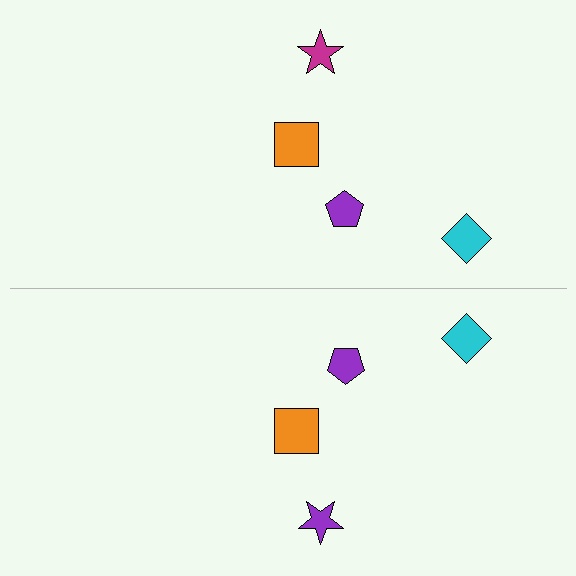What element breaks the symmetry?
The purple star on the bottom side breaks the symmetry — its mirror counterpart is magenta.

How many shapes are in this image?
There are 8 shapes in this image.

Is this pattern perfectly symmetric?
No, the pattern is not perfectly symmetric. The purple star on the bottom side breaks the symmetry — its mirror counterpart is magenta.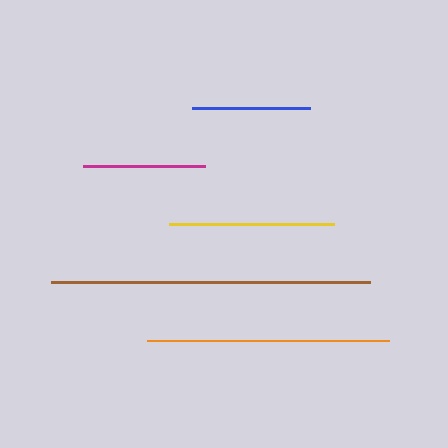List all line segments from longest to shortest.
From longest to shortest: brown, orange, yellow, magenta, blue.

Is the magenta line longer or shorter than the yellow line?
The yellow line is longer than the magenta line.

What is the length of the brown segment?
The brown segment is approximately 319 pixels long.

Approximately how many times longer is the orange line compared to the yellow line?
The orange line is approximately 1.5 times the length of the yellow line.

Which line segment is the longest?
The brown line is the longest at approximately 319 pixels.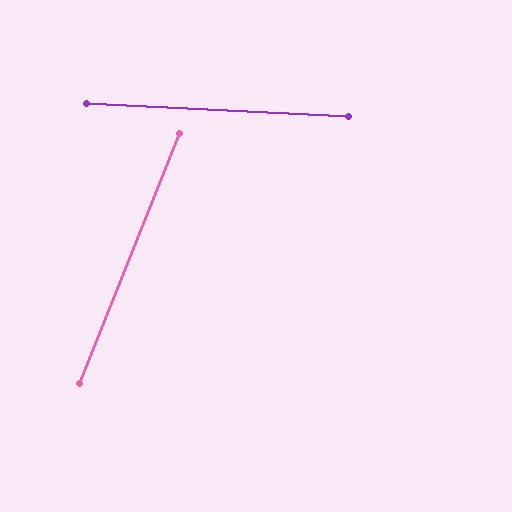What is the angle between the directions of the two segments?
Approximately 71 degrees.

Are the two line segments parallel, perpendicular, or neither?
Neither parallel nor perpendicular — they differ by about 71°.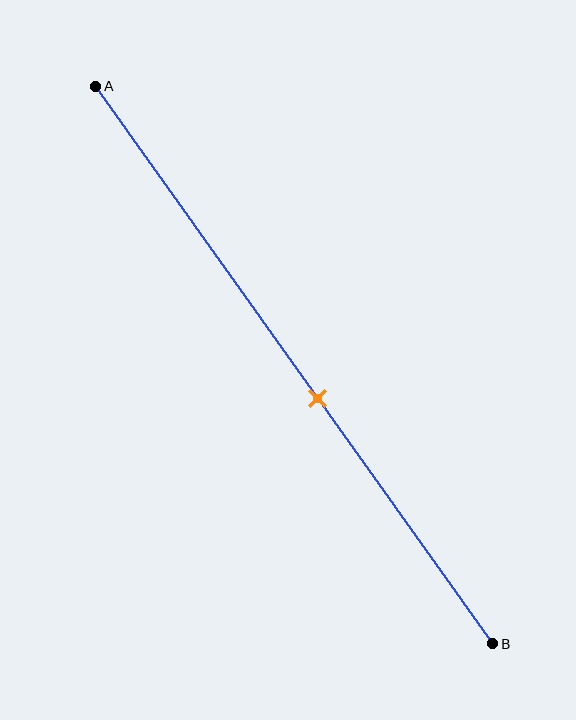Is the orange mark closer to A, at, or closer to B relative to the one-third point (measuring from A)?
The orange mark is closer to point B than the one-third point of segment AB.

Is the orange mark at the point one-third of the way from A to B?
No, the mark is at about 55% from A, not at the 33% one-third point.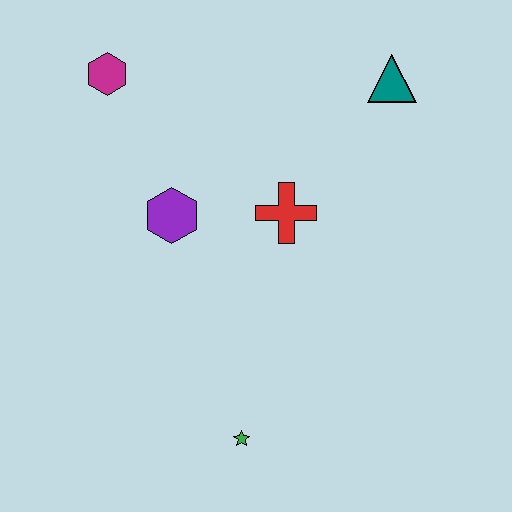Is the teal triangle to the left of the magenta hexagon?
No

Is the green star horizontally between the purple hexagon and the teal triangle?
Yes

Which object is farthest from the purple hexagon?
The teal triangle is farthest from the purple hexagon.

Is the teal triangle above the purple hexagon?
Yes